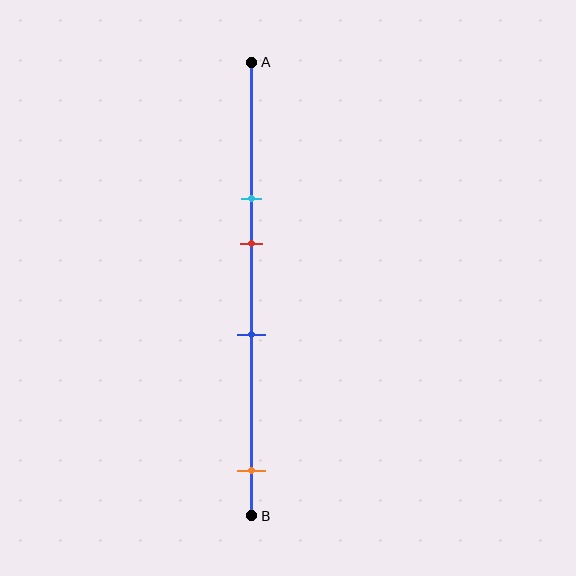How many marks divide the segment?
There are 4 marks dividing the segment.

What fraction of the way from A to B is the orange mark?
The orange mark is approximately 90% (0.9) of the way from A to B.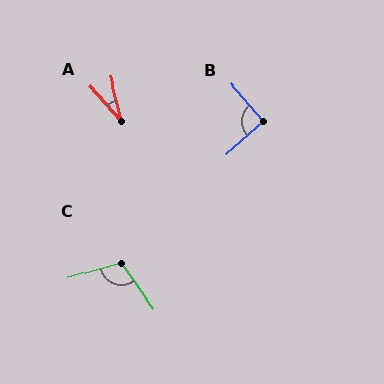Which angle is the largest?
C, at approximately 109 degrees.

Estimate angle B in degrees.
Approximately 90 degrees.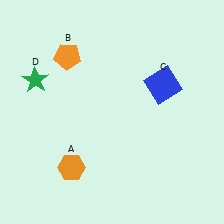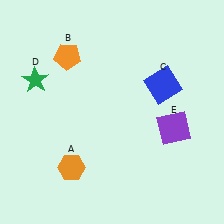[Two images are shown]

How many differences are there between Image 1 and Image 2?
There is 1 difference between the two images.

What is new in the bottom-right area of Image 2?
A purple square (E) was added in the bottom-right area of Image 2.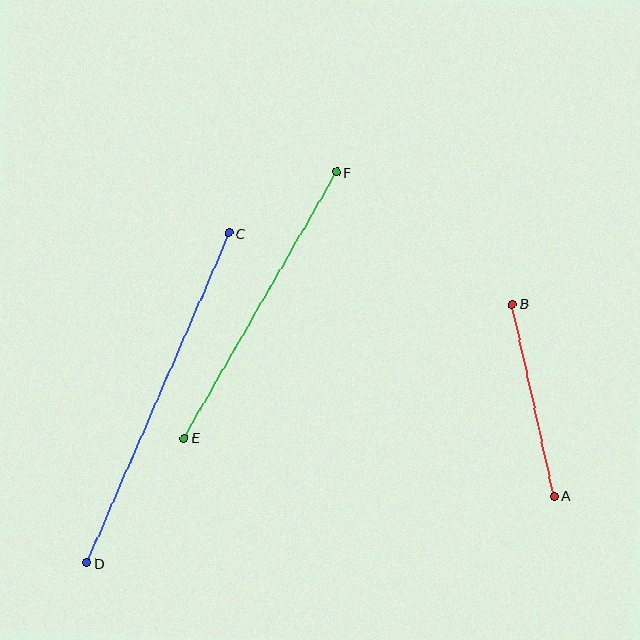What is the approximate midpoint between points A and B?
The midpoint is at approximately (533, 400) pixels.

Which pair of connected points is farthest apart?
Points C and D are farthest apart.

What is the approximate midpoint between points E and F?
The midpoint is at approximately (261, 305) pixels.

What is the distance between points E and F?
The distance is approximately 307 pixels.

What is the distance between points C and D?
The distance is approximately 360 pixels.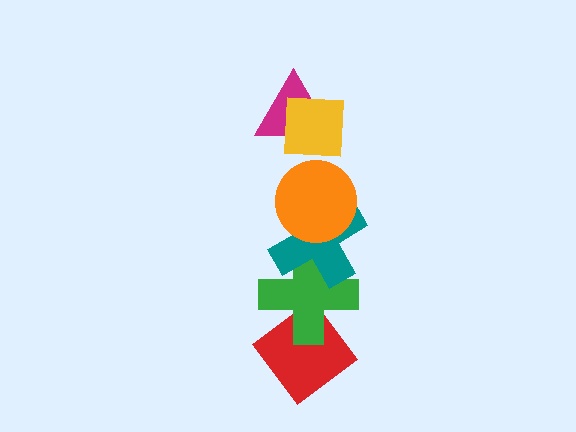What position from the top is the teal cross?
The teal cross is 4th from the top.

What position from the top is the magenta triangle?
The magenta triangle is 2nd from the top.